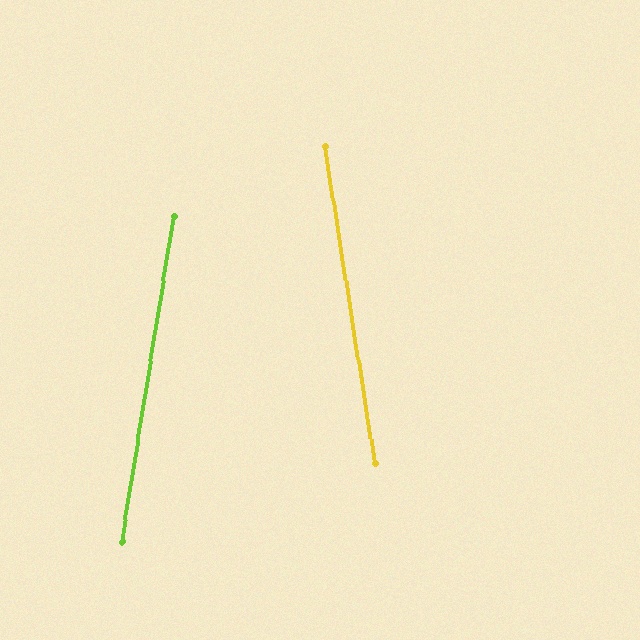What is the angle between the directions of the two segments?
Approximately 18 degrees.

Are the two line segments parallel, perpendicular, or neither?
Neither parallel nor perpendicular — they differ by about 18°.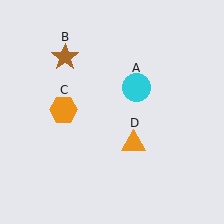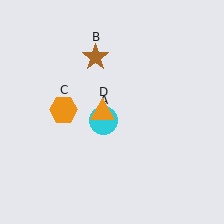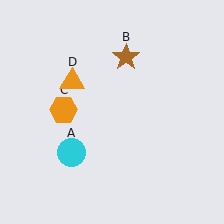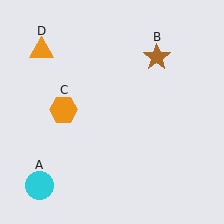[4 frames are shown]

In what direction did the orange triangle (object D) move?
The orange triangle (object D) moved up and to the left.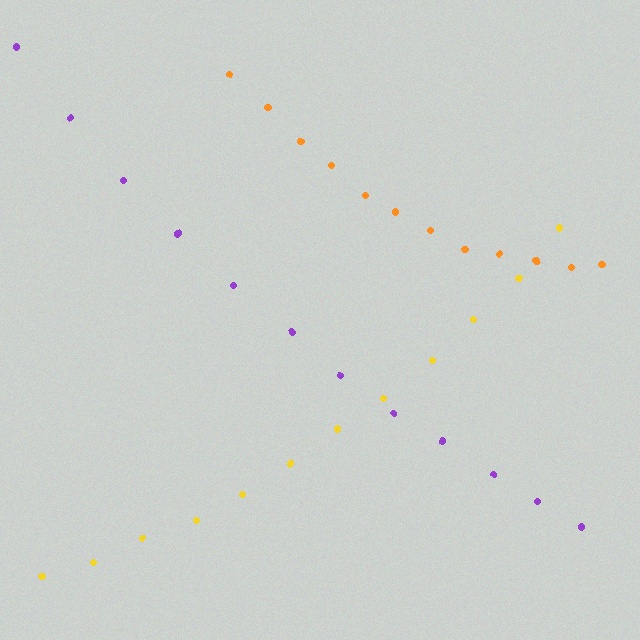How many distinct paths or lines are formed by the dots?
There are 3 distinct paths.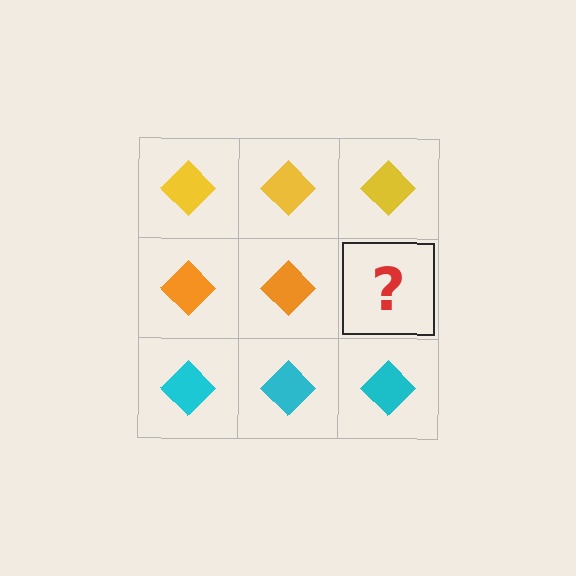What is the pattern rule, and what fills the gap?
The rule is that each row has a consistent color. The gap should be filled with an orange diamond.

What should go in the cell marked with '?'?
The missing cell should contain an orange diamond.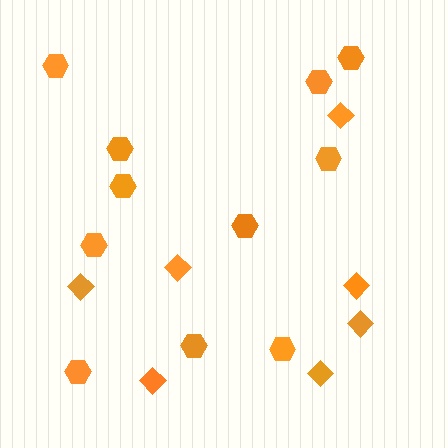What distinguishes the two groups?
There are 2 groups: one group of hexagons (11) and one group of diamonds (7).